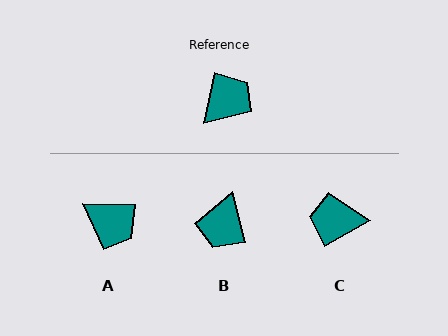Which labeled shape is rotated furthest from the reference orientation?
B, about 153 degrees away.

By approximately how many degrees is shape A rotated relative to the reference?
Approximately 78 degrees clockwise.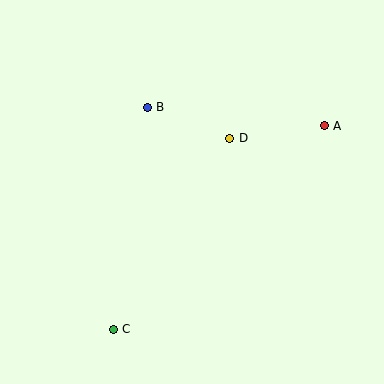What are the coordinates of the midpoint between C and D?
The midpoint between C and D is at (172, 234).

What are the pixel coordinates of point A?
Point A is at (324, 126).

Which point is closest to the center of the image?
Point D at (230, 138) is closest to the center.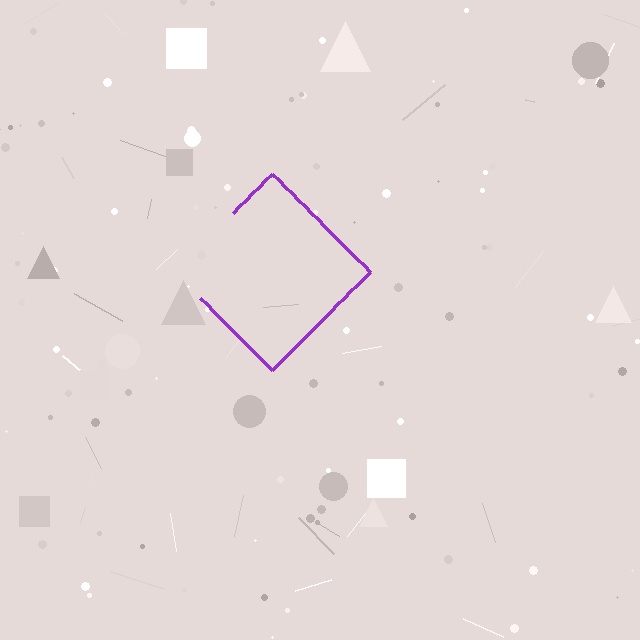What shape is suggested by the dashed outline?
The dashed outline suggests a diamond.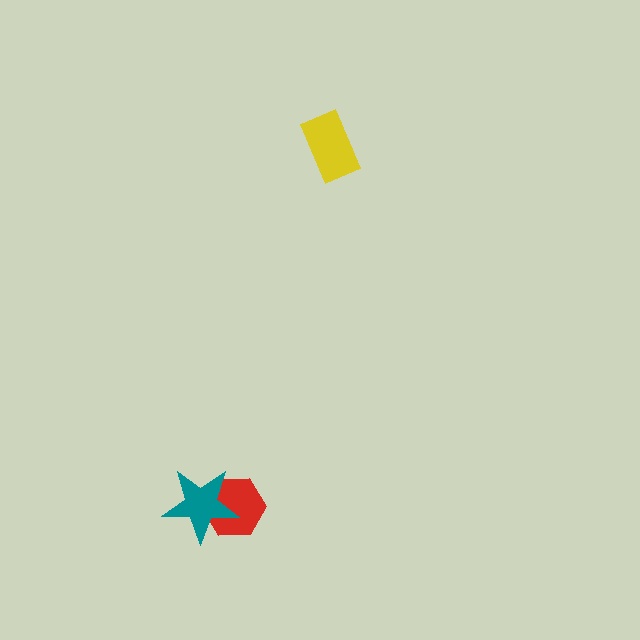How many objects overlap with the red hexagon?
1 object overlaps with the red hexagon.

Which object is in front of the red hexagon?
The teal star is in front of the red hexagon.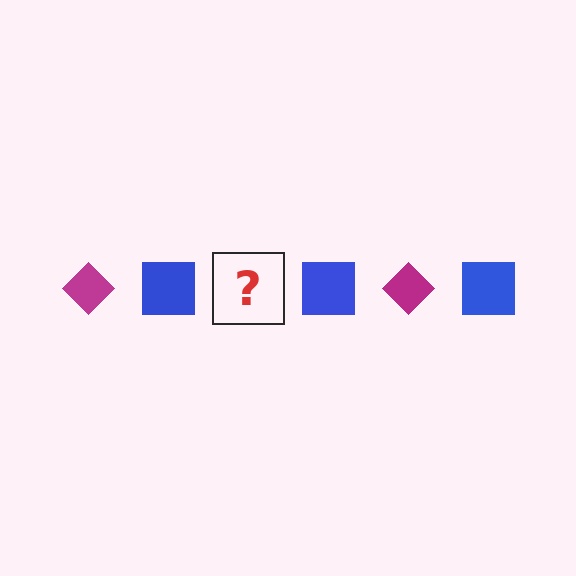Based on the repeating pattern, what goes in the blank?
The blank should be a magenta diamond.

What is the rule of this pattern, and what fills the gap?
The rule is that the pattern alternates between magenta diamond and blue square. The gap should be filled with a magenta diamond.